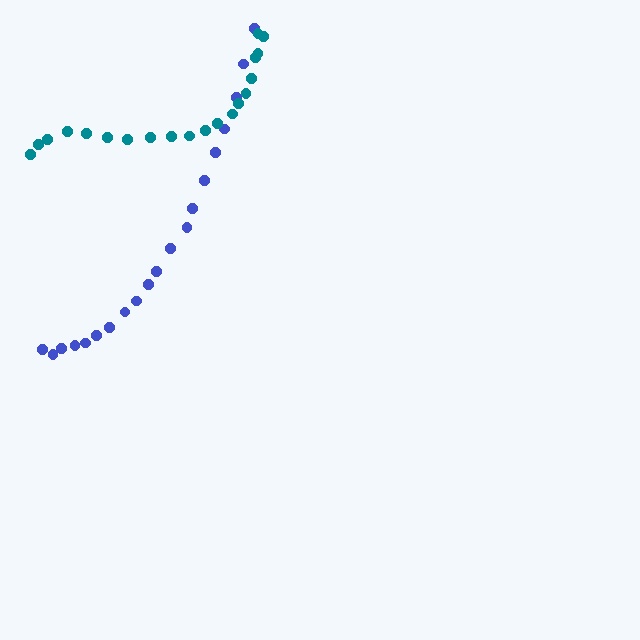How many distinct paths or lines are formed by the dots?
There are 2 distinct paths.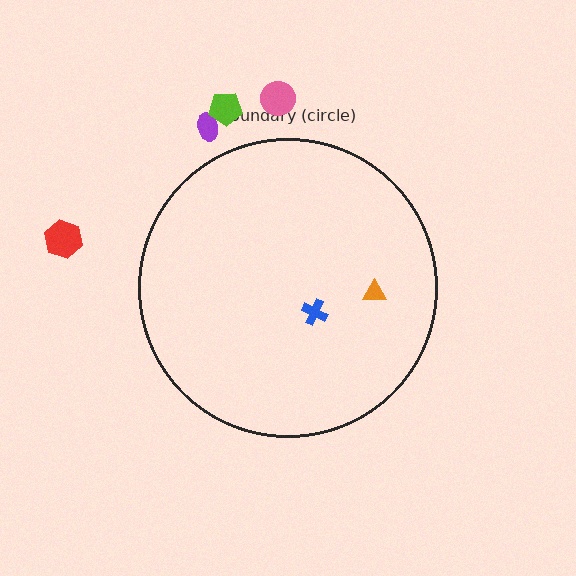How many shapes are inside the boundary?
2 inside, 4 outside.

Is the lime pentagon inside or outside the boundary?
Outside.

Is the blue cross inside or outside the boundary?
Inside.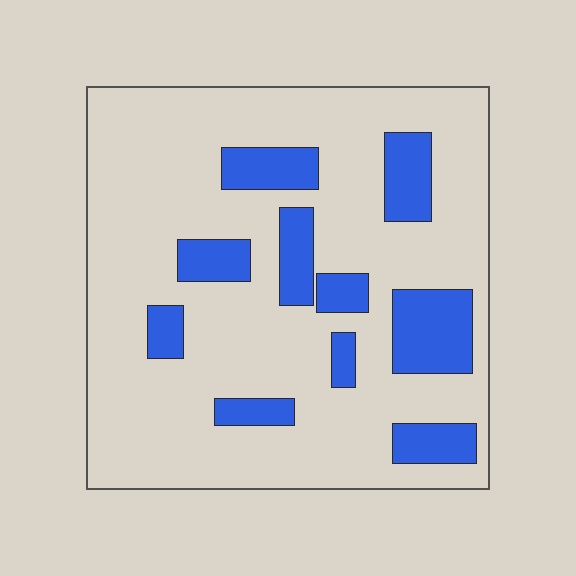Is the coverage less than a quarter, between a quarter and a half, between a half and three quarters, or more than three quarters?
Less than a quarter.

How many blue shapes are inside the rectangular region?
10.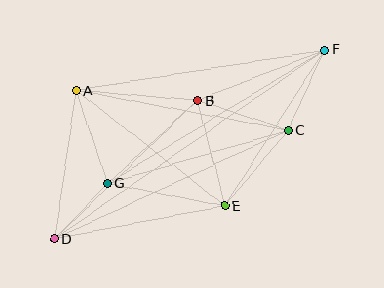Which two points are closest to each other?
Points D and G are closest to each other.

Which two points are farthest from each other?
Points D and F are farthest from each other.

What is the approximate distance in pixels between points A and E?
The distance between A and E is approximately 188 pixels.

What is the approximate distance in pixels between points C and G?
The distance between C and G is approximately 188 pixels.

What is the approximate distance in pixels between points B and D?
The distance between B and D is approximately 199 pixels.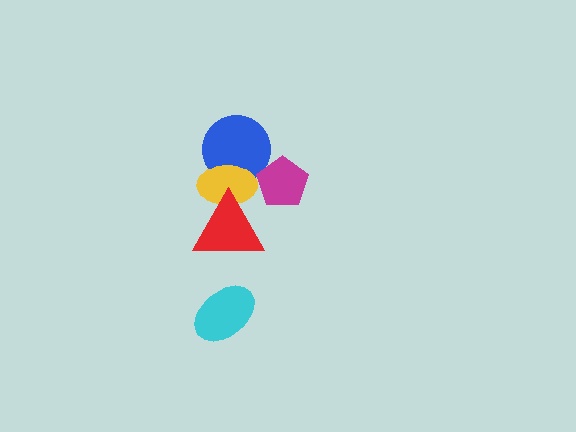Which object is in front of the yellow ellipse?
The red triangle is in front of the yellow ellipse.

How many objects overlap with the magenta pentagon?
0 objects overlap with the magenta pentagon.